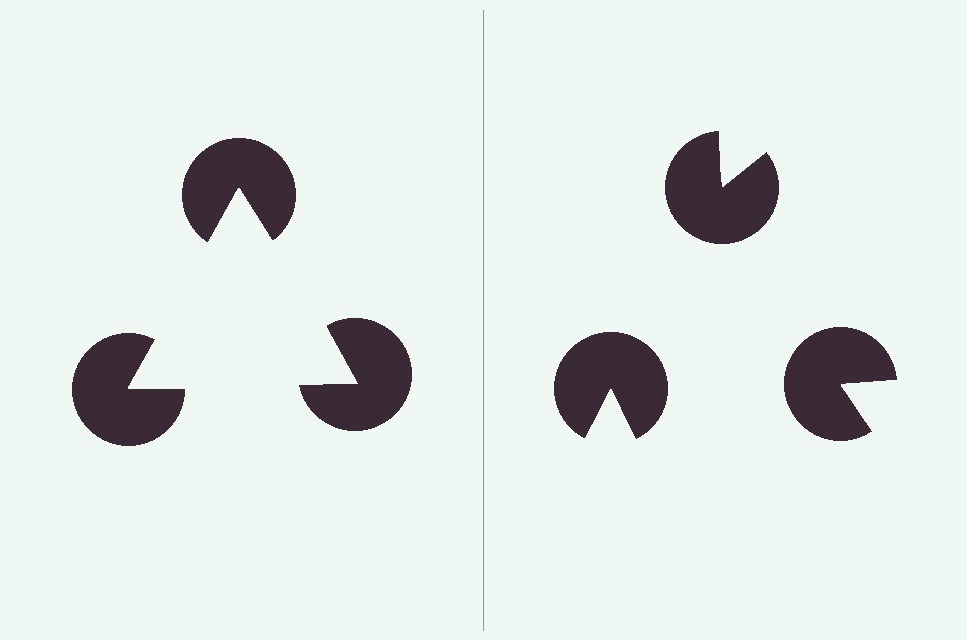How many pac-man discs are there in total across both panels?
6 — 3 on each side.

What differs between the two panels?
The pac-man discs are positioned identically on both sides; only the wedge orientations differ. On the left they align to a triangle; on the right they are misaligned.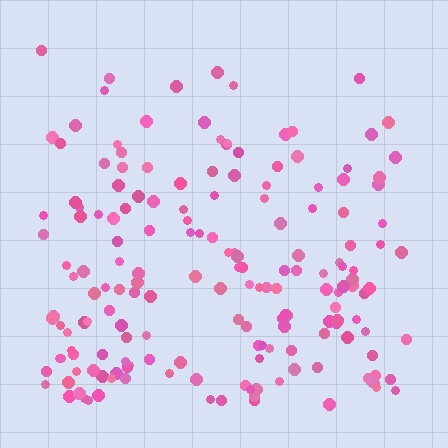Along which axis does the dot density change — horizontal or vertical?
Vertical.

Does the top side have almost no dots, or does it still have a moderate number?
Still a moderate number, just noticeably fewer than the bottom.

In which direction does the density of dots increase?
From top to bottom, with the bottom side densest.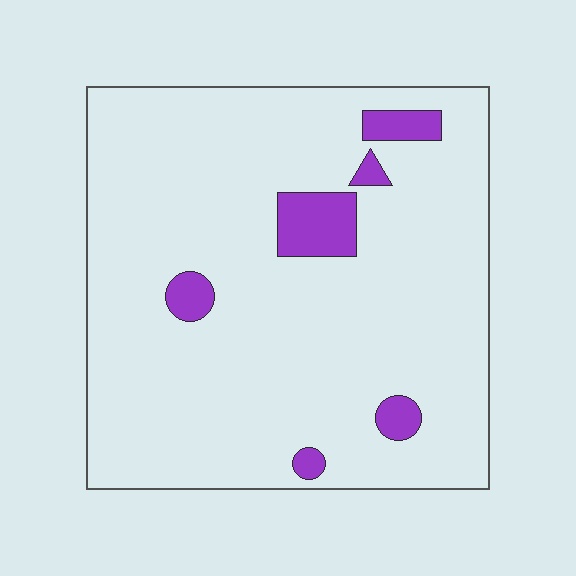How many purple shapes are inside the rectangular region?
6.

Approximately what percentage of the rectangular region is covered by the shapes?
Approximately 10%.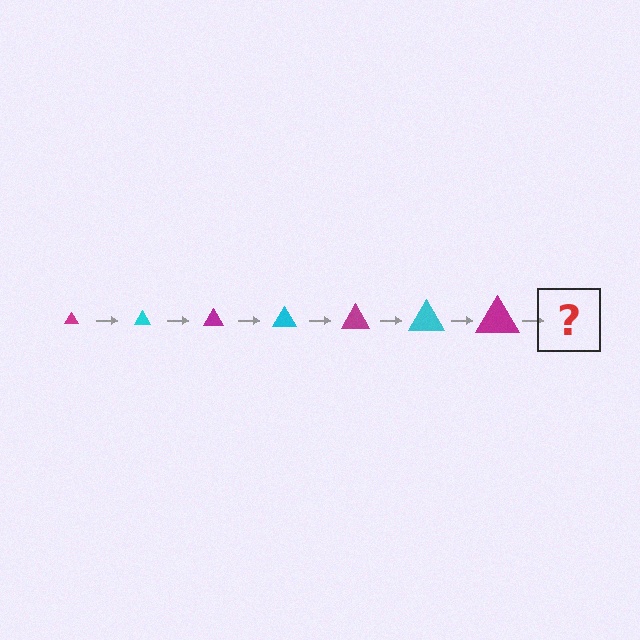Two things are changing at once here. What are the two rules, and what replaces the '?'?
The two rules are that the triangle grows larger each step and the color cycles through magenta and cyan. The '?' should be a cyan triangle, larger than the previous one.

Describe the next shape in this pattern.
It should be a cyan triangle, larger than the previous one.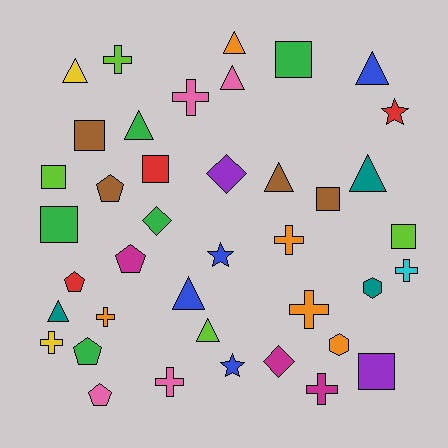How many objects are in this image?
There are 40 objects.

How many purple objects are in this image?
There are 2 purple objects.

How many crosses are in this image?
There are 9 crosses.